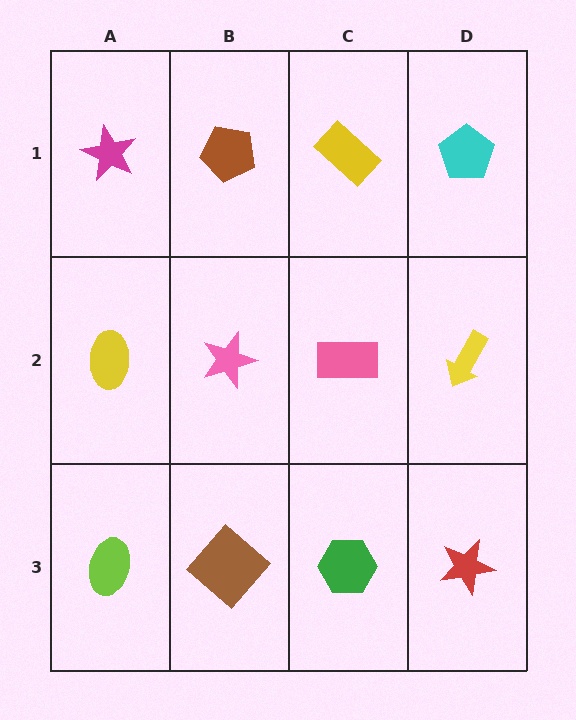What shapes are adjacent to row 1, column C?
A pink rectangle (row 2, column C), a brown pentagon (row 1, column B), a cyan pentagon (row 1, column D).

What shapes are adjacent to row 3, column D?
A yellow arrow (row 2, column D), a green hexagon (row 3, column C).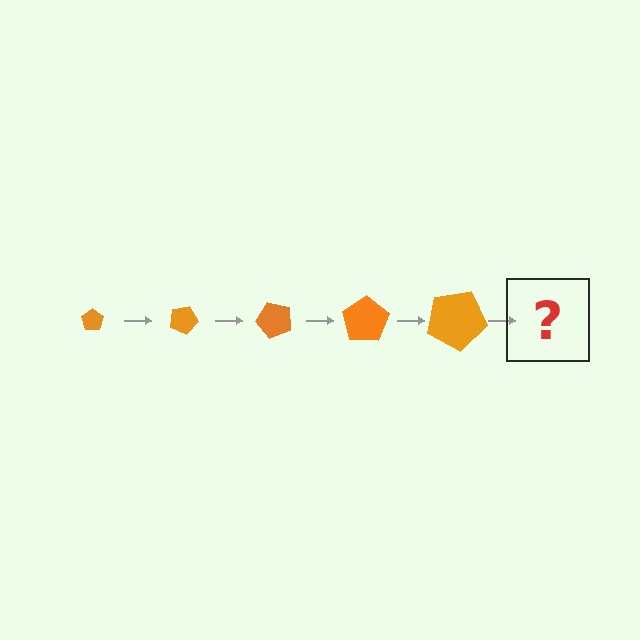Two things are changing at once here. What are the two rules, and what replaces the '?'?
The two rules are that the pentagon grows larger each step and it rotates 25 degrees each step. The '?' should be a pentagon, larger than the previous one and rotated 125 degrees from the start.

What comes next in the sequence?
The next element should be a pentagon, larger than the previous one and rotated 125 degrees from the start.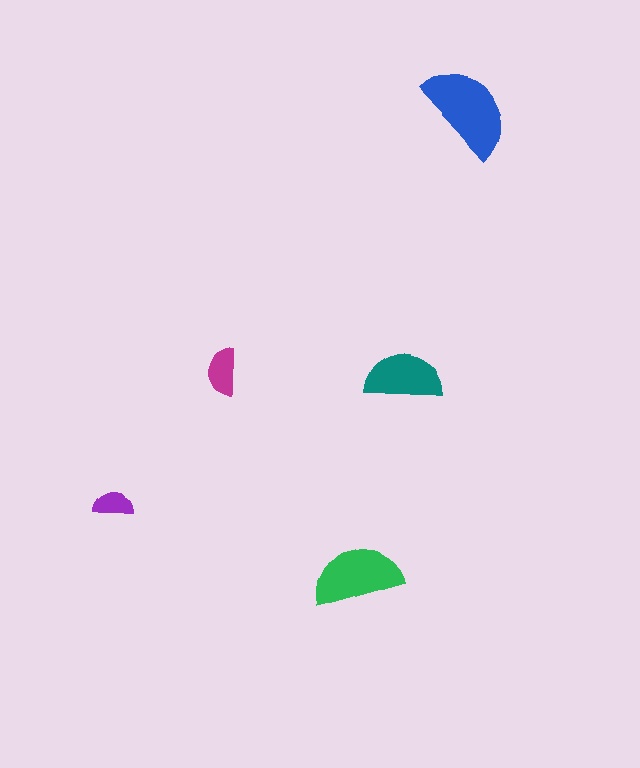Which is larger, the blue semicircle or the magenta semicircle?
The blue one.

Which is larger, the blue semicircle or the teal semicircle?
The blue one.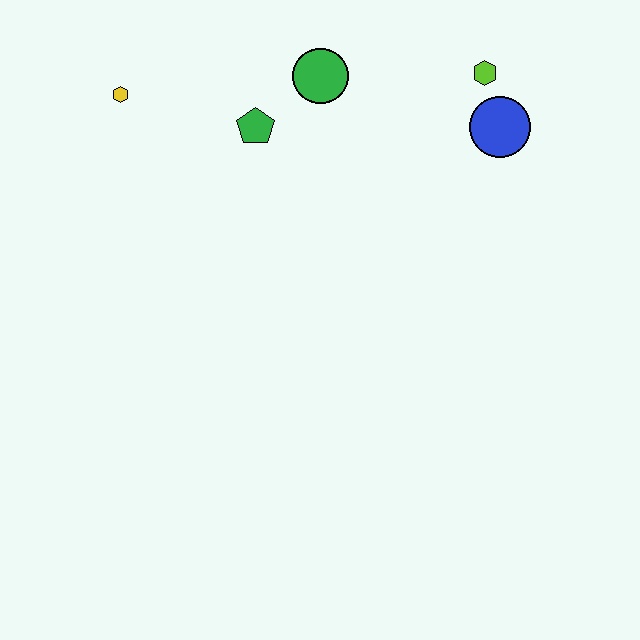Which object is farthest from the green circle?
The yellow hexagon is farthest from the green circle.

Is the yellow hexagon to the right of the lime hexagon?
No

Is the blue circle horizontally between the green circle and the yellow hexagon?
No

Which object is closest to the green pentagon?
The green circle is closest to the green pentagon.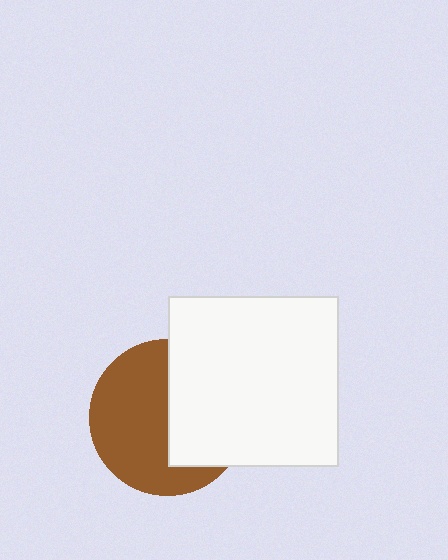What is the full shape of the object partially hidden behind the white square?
The partially hidden object is a brown circle.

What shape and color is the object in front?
The object in front is a white square.